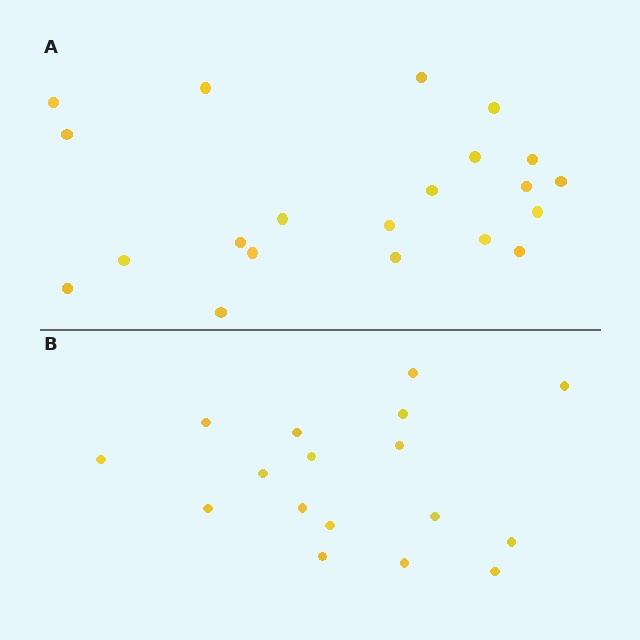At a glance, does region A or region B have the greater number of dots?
Region A (the top region) has more dots.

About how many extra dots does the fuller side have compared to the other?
Region A has about 4 more dots than region B.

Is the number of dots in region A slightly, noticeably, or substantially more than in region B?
Region A has only slightly more — the two regions are fairly close. The ratio is roughly 1.2 to 1.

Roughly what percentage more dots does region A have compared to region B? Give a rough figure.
About 25% more.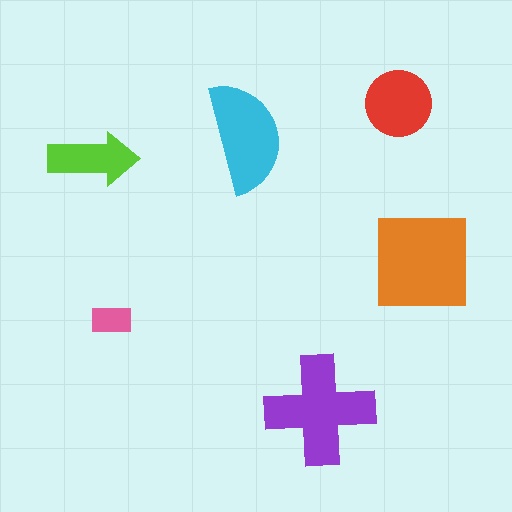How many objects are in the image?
There are 6 objects in the image.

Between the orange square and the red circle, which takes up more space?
The orange square.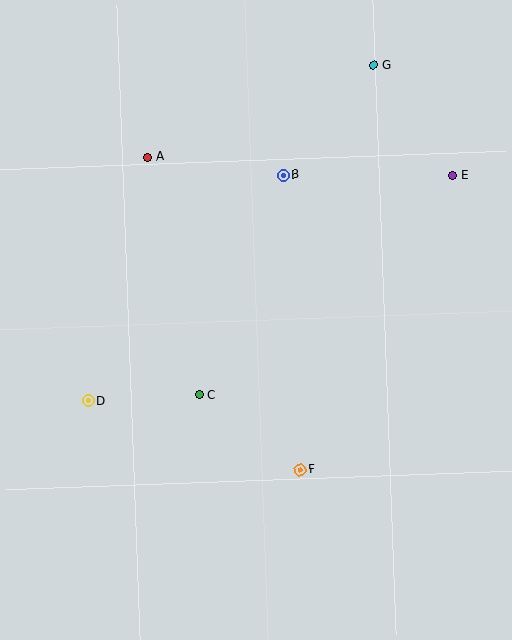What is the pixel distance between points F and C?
The distance between F and C is 126 pixels.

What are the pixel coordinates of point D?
Point D is at (88, 401).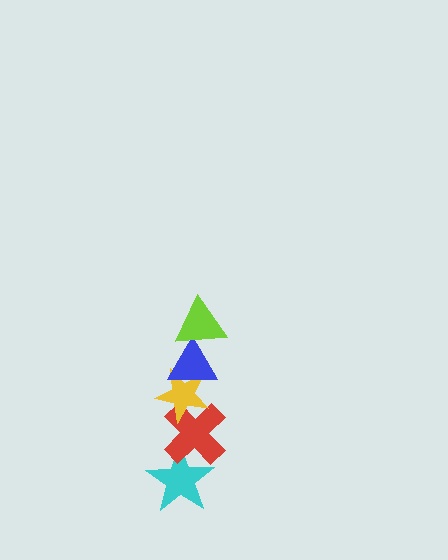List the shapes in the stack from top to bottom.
From top to bottom: the lime triangle, the blue triangle, the yellow star, the red cross, the cyan star.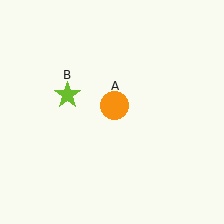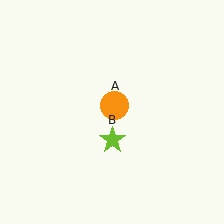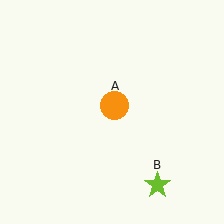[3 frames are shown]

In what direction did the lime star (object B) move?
The lime star (object B) moved down and to the right.